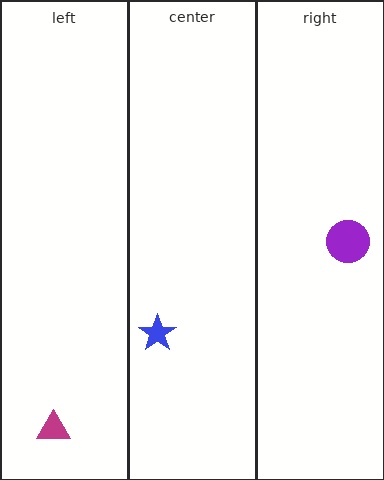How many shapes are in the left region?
1.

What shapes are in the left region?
The magenta triangle.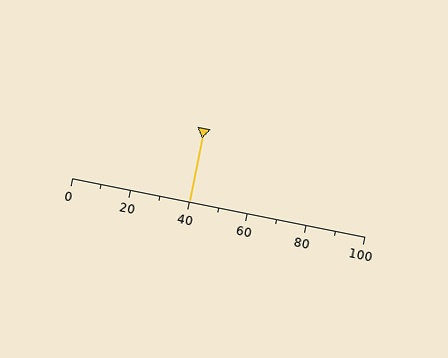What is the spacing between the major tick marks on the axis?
The major ticks are spaced 20 apart.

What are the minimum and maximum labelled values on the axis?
The axis runs from 0 to 100.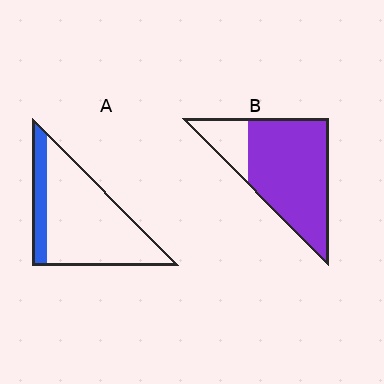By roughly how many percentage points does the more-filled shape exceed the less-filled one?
By roughly 60 percentage points (B over A).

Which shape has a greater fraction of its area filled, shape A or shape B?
Shape B.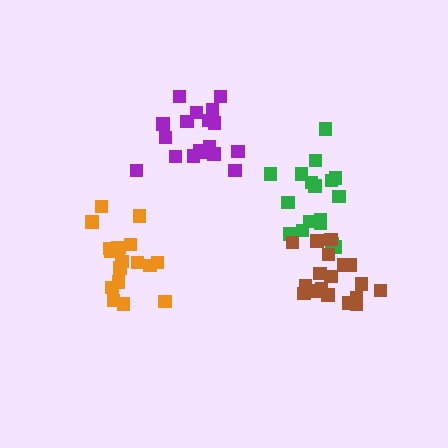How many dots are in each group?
Group 1: 18 dots, Group 2: 17 dots, Group 3: 18 dots, Group 4: 18 dots (71 total).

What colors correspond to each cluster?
The clusters are colored: purple, green, orange, brown.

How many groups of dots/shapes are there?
There are 4 groups.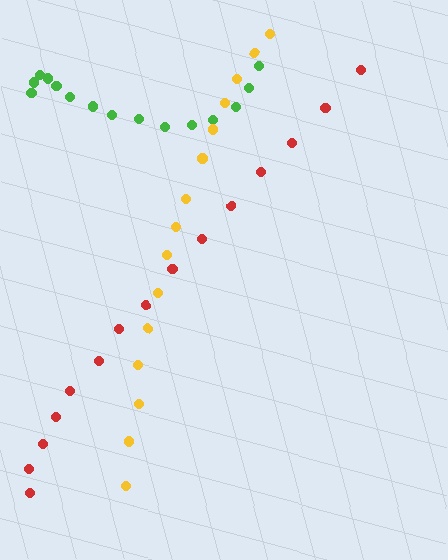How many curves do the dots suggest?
There are 3 distinct paths.